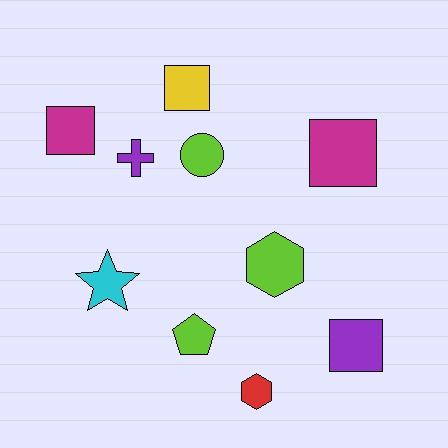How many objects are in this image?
There are 10 objects.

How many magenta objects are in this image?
There are 2 magenta objects.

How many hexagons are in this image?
There are 2 hexagons.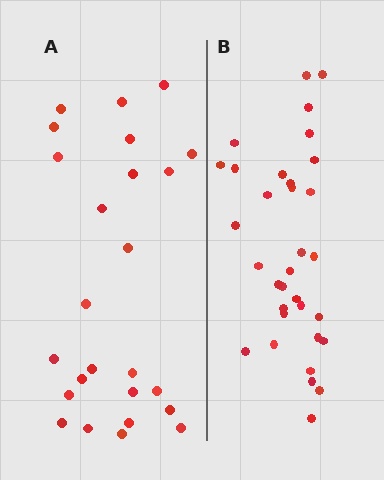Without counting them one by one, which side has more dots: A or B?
Region B (the right region) has more dots.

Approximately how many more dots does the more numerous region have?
Region B has roughly 8 or so more dots than region A.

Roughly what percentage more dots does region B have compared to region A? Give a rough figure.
About 30% more.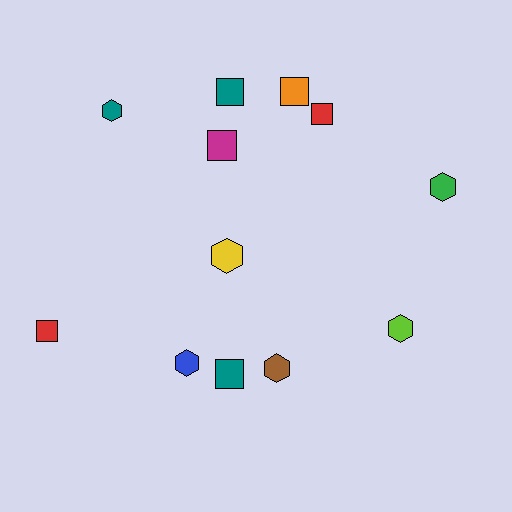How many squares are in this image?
There are 6 squares.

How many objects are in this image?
There are 12 objects.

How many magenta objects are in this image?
There is 1 magenta object.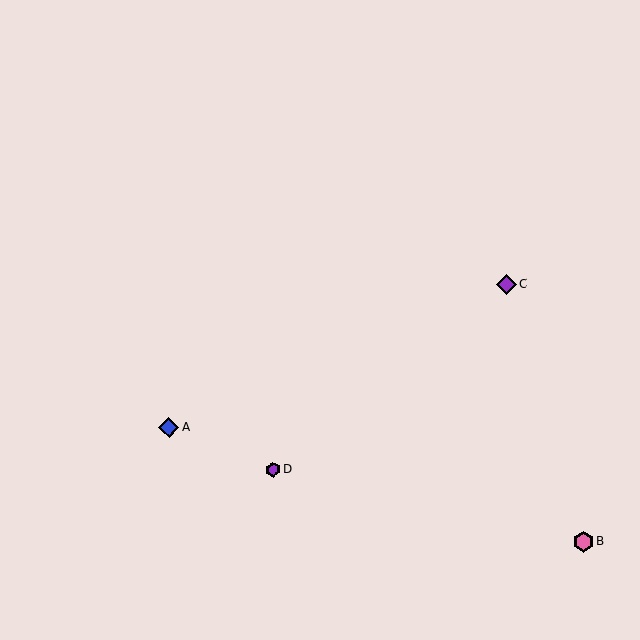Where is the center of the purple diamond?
The center of the purple diamond is at (506, 285).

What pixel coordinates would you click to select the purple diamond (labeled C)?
Click at (506, 285) to select the purple diamond C.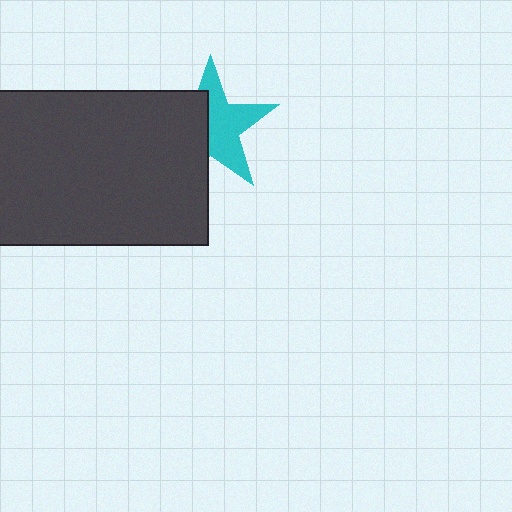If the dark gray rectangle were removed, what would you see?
You would see the complete cyan star.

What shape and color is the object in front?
The object in front is a dark gray rectangle.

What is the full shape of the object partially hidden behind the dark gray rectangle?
The partially hidden object is a cyan star.